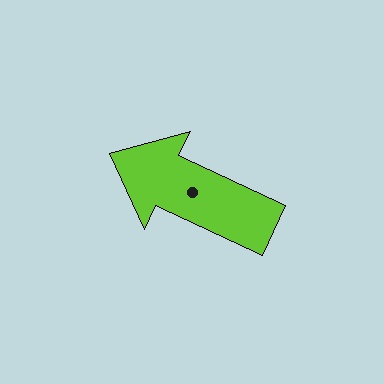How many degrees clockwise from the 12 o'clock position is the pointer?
Approximately 295 degrees.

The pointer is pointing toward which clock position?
Roughly 10 o'clock.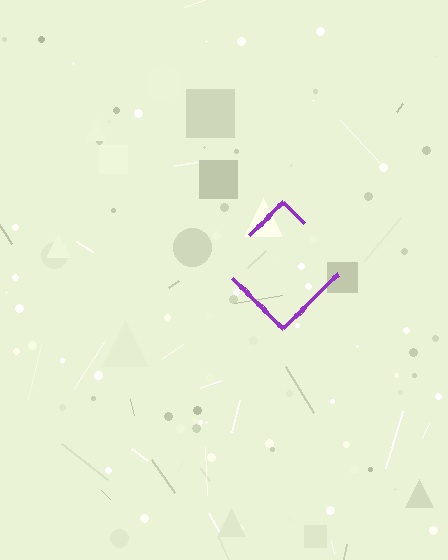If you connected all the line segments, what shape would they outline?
They would outline a diamond.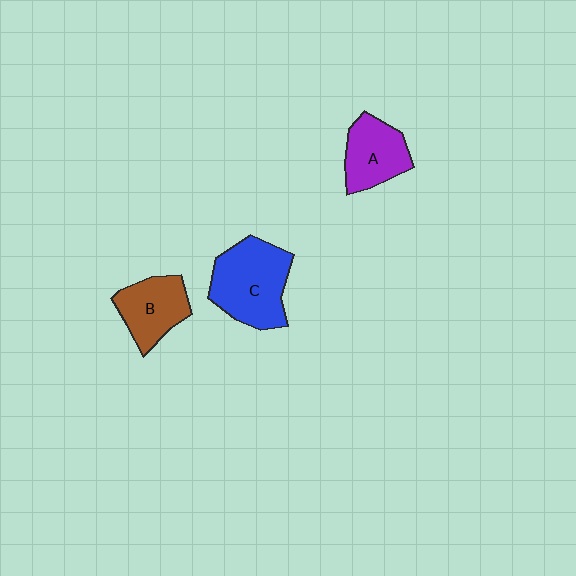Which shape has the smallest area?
Shape A (purple).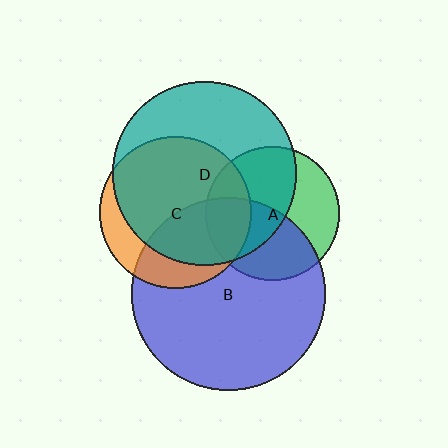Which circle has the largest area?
Circle B (blue).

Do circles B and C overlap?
Yes.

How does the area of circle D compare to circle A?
Approximately 1.9 times.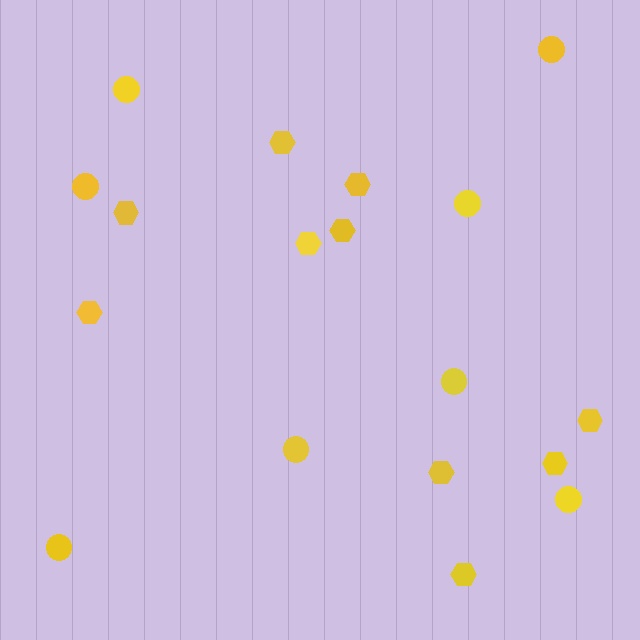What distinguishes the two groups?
There are 2 groups: one group of hexagons (10) and one group of circles (8).